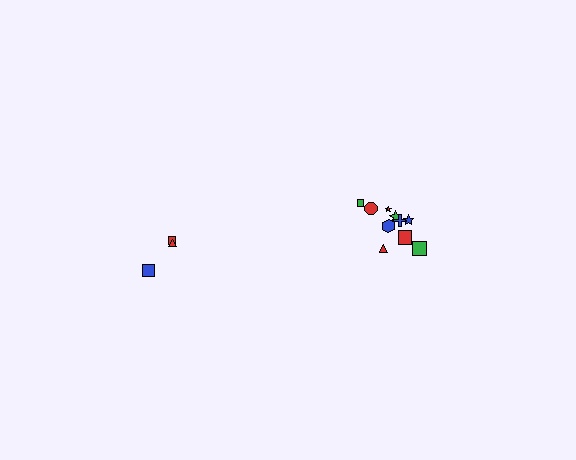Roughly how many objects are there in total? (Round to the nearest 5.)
Roughly 15 objects in total.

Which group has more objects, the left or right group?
The right group.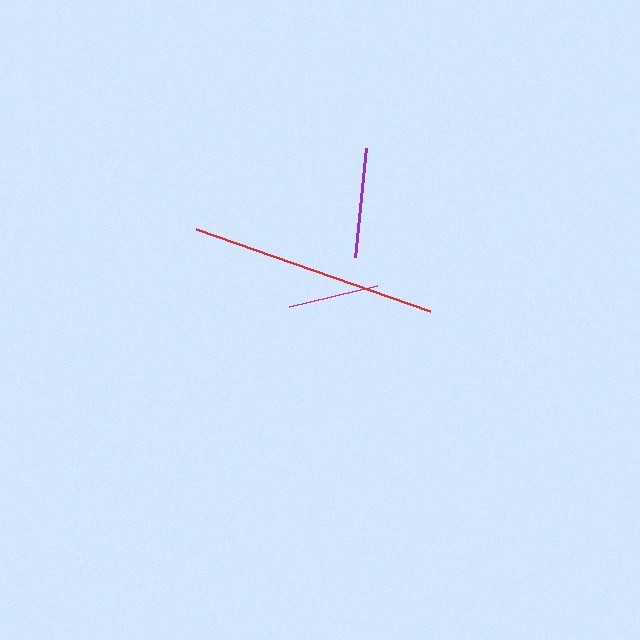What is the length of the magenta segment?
The magenta segment is approximately 91 pixels long.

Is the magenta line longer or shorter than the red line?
The red line is longer than the magenta line.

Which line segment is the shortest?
The magenta line is the shortest at approximately 91 pixels.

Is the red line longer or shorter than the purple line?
The red line is longer than the purple line.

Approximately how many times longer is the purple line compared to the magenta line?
The purple line is approximately 1.2 times the length of the magenta line.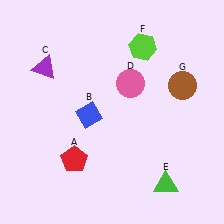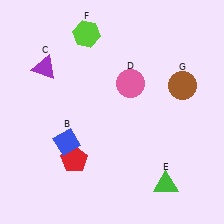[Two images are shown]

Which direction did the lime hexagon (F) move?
The lime hexagon (F) moved left.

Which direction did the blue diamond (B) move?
The blue diamond (B) moved down.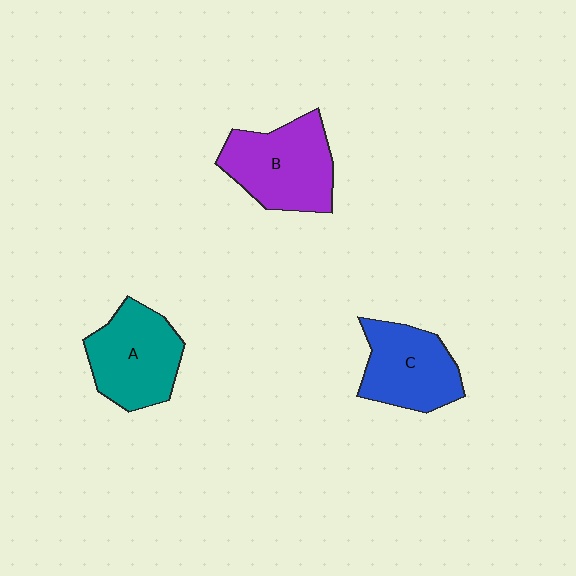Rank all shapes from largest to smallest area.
From largest to smallest: B (purple), A (teal), C (blue).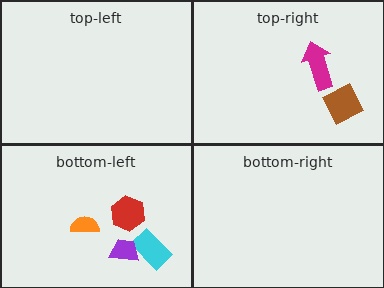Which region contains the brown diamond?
The top-right region.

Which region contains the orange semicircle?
The bottom-left region.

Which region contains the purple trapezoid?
The bottom-left region.